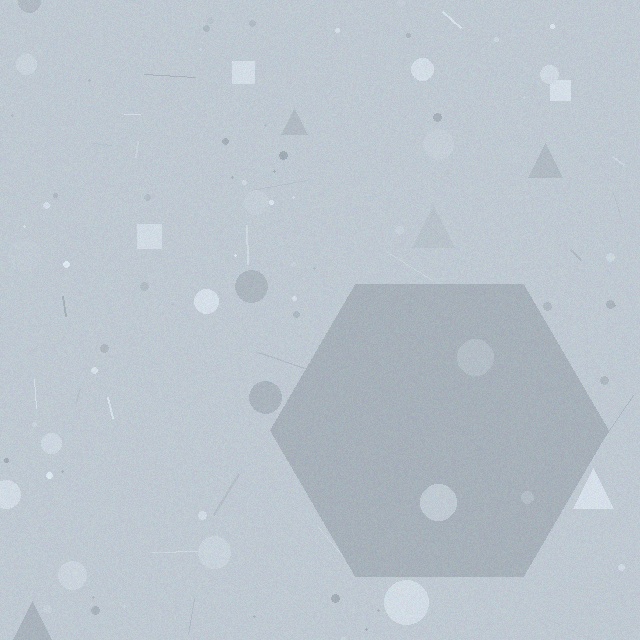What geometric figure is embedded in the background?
A hexagon is embedded in the background.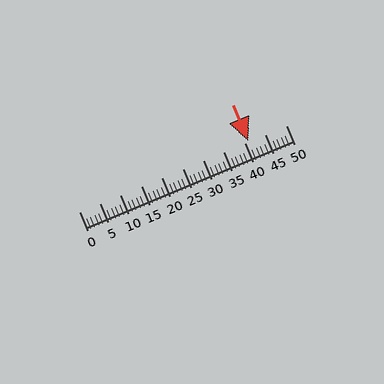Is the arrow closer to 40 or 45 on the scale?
The arrow is closer to 40.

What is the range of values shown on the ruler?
The ruler shows values from 0 to 50.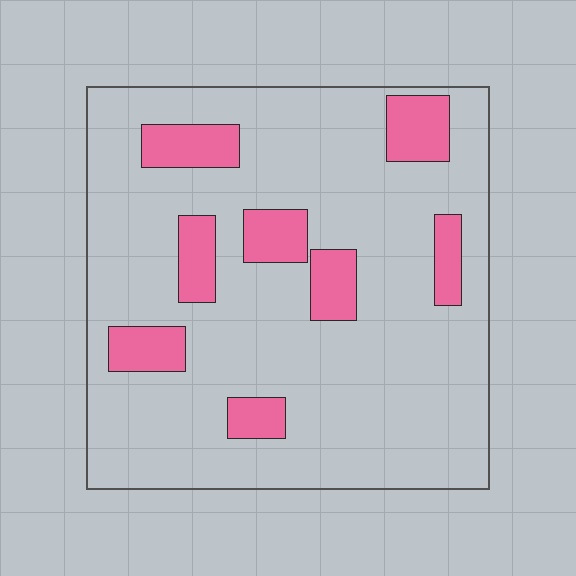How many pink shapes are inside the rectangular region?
8.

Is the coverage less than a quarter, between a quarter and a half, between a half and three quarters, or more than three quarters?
Less than a quarter.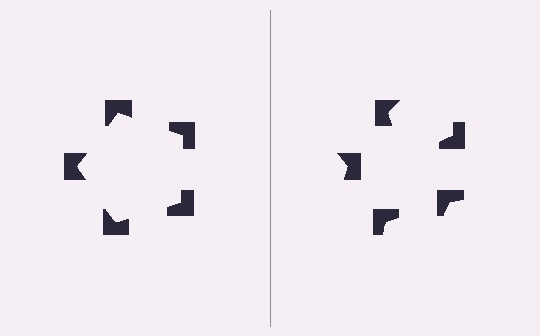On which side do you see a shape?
An illusory pentagon appears on the left side. On the right side the wedge cuts are rotated, so no coherent shape forms.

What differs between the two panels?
The notched squares are positioned identically on both sides; only the wedge orientations differ. On the left they align to a pentagon; on the right they are misaligned.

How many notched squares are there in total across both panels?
10 — 5 on each side.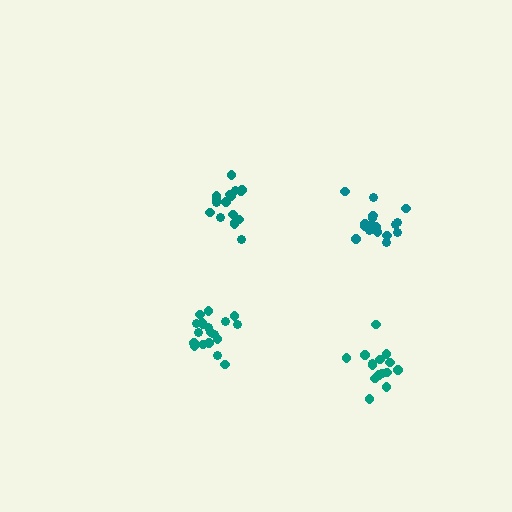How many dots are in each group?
Group 1: 17 dots, Group 2: 17 dots, Group 3: 19 dots, Group 4: 15 dots (68 total).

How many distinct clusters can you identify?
There are 4 distinct clusters.